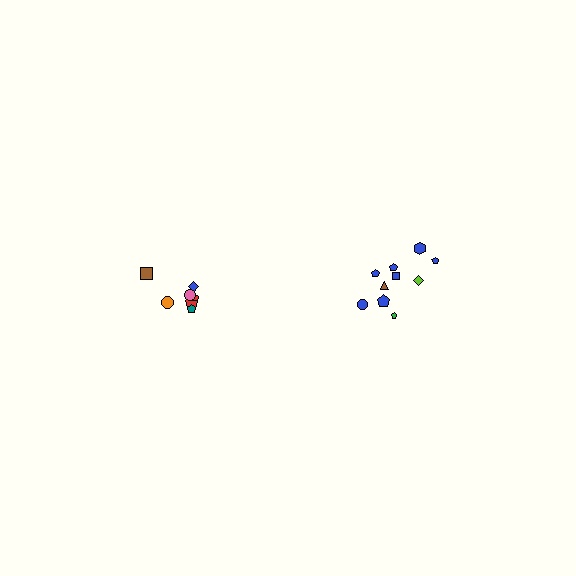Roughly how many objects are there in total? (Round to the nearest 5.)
Roughly 15 objects in total.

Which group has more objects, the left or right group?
The right group.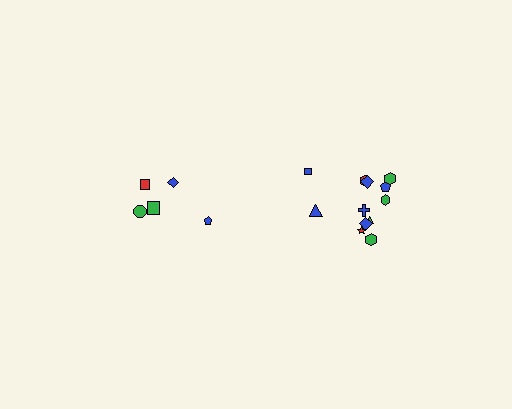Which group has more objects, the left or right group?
The right group.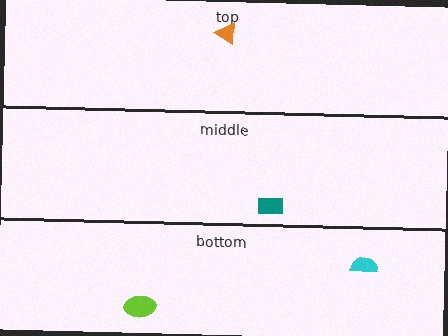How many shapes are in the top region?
1.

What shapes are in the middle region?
The teal rectangle.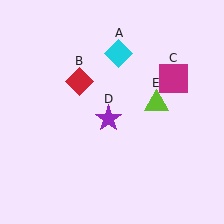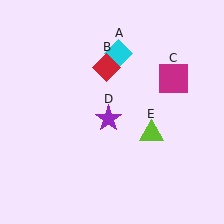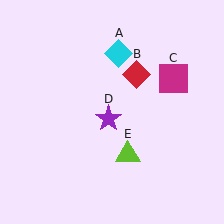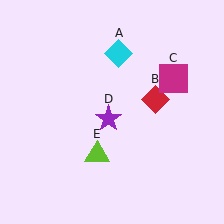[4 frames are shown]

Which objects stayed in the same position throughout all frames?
Cyan diamond (object A) and magenta square (object C) and purple star (object D) remained stationary.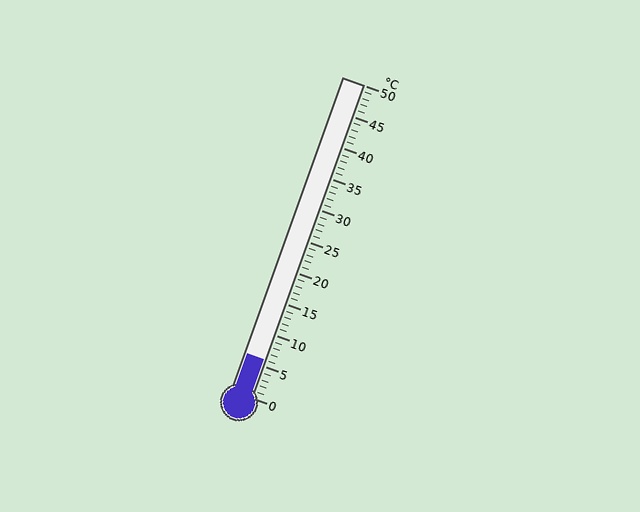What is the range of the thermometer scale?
The thermometer scale ranges from 0°C to 50°C.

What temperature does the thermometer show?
The thermometer shows approximately 6°C.